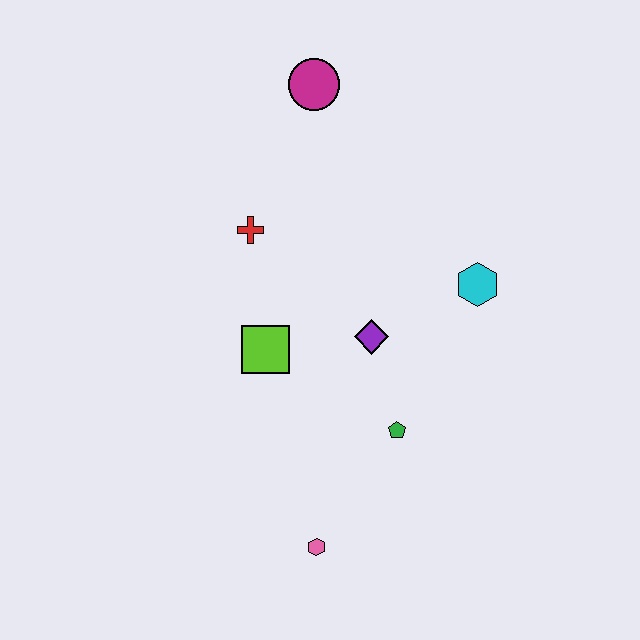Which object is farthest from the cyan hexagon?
The pink hexagon is farthest from the cyan hexagon.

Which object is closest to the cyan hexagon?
The purple diamond is closest to the cyan hexagon.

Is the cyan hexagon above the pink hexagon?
Yes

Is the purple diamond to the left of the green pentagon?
Yes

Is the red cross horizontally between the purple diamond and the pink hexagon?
No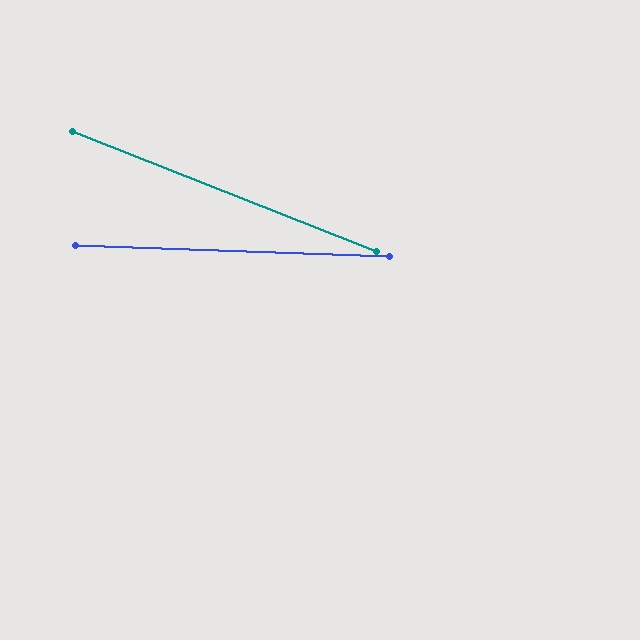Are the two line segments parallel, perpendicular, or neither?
Neither parallel nor perpendicular — they differ by about 19°.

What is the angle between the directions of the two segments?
Approximately 19 degrees.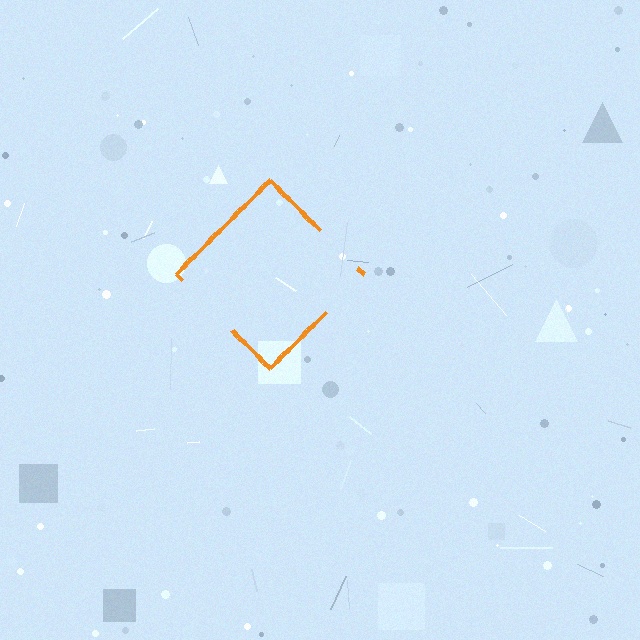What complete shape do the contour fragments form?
The contour fragments form a diamond.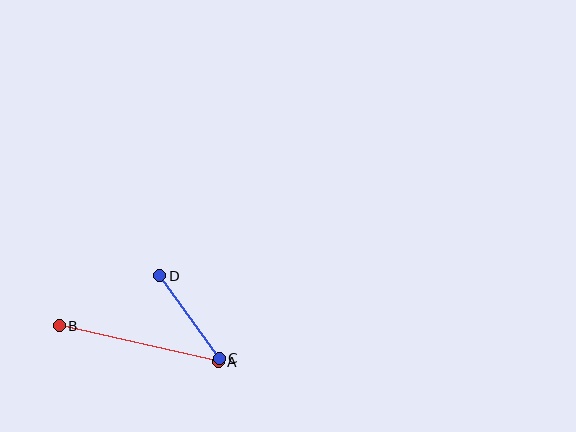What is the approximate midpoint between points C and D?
The midpoint is at approximately (190, 317) pixels.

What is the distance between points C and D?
The distance is approximately 102 pixels.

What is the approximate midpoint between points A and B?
The midpoint is at approximately (139, 344) pixels.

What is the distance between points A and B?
The distance is approximately 163 pixels.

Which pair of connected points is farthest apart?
Points A and B are farthest apart.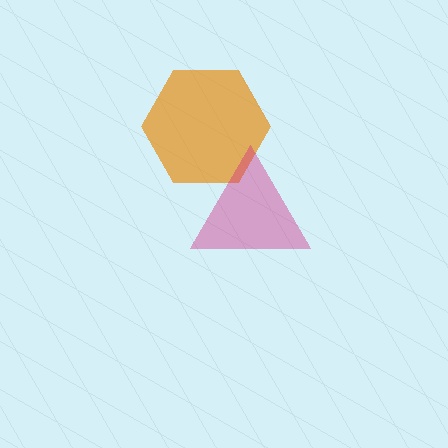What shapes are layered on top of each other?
The layered shapes are: an orange hexagon, a magenta triangle.